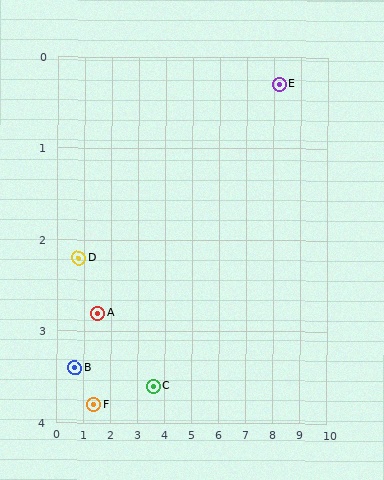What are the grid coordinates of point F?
Point F is at approximately (1.4, 3.8).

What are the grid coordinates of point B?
Point B is at approximately (0.7, 3.4).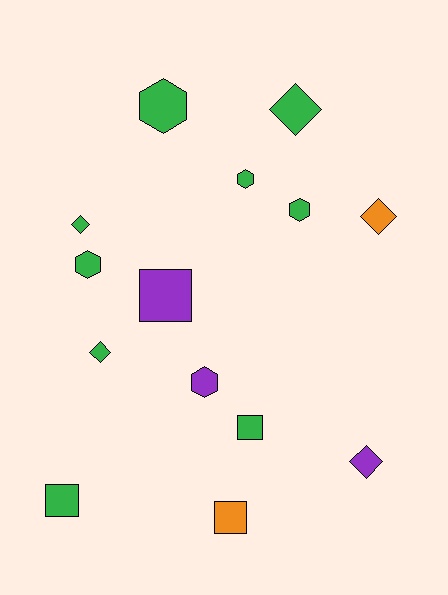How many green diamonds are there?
There are 3 green diamonds.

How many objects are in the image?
There are 14 objects.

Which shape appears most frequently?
Diamond, with 5 objects.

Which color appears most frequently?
Green, with 9 objects.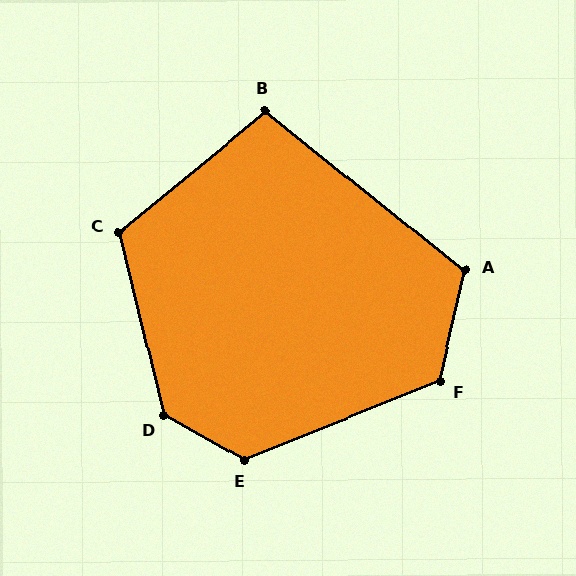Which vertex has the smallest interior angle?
B, at approximately 102 degrees.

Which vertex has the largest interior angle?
D, at approximately 133 degrees.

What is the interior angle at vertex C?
Approximately 116 degrees (obtuse).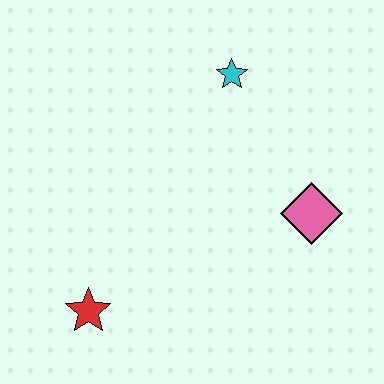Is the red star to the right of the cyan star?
No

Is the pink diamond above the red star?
Yes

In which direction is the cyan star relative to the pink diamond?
The cyan star is above the pink diamond.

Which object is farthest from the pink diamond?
The red star is farthest from the pink diamond.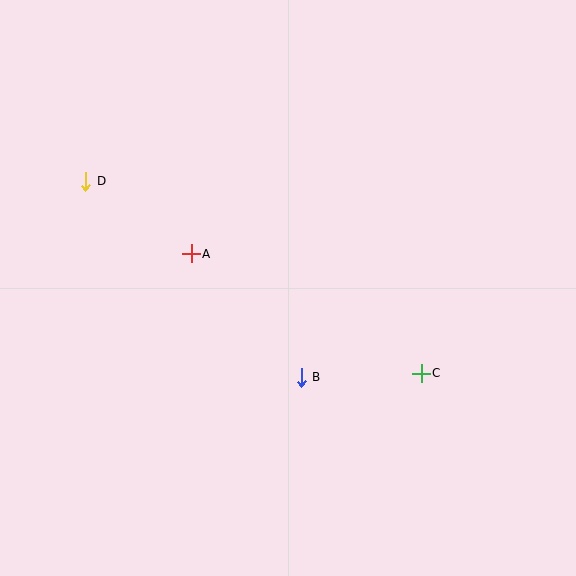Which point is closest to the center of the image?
Point B at (301, 377) is closest to the center.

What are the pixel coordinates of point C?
Point C is at (421, 373).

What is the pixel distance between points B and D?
The distance between B and D is 291 pixels.